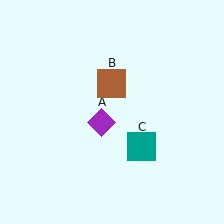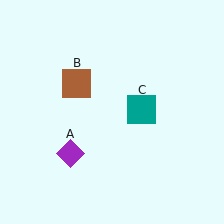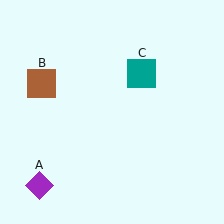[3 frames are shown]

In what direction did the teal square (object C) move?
The teal square (object C) moved up.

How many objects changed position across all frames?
3 objects changed position: purple diamond (object A), brown square (object B), teal square (object C).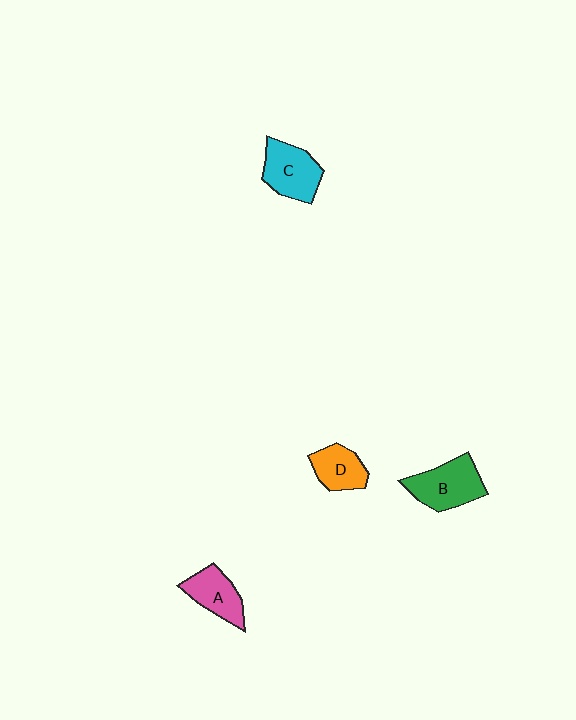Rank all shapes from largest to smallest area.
From largest to smallest: B (green), C (cyan), A (pink), D (orange).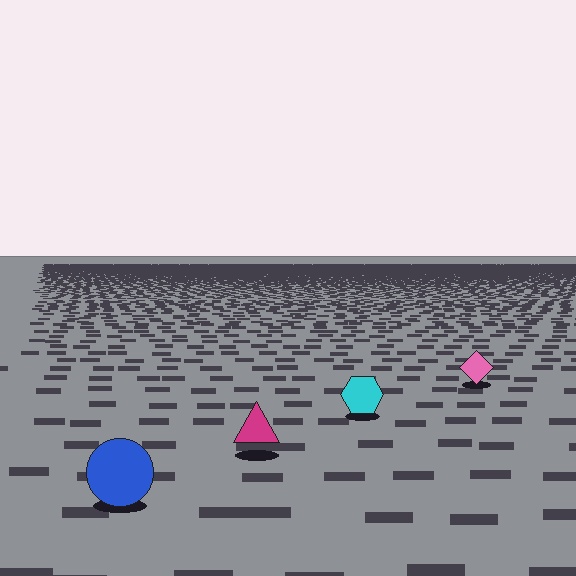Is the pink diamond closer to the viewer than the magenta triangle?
No. The magenta triangle is closer — you can tell from the texture gradient: the ground texture is coarser near it.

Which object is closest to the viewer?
The blue circle is closest. The texture marks near it are larger and more spread out.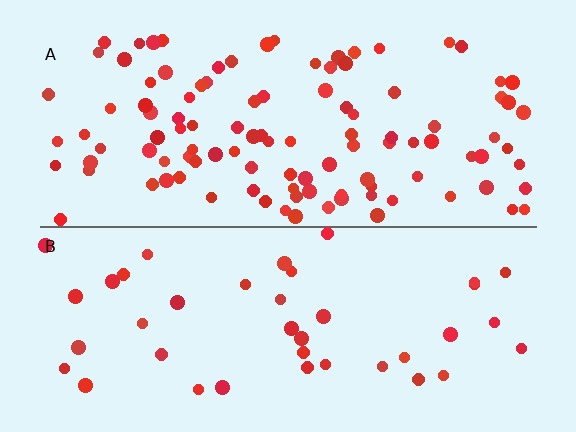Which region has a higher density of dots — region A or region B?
A (the top).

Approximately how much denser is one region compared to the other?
Approximately 2.7× — region A over region B.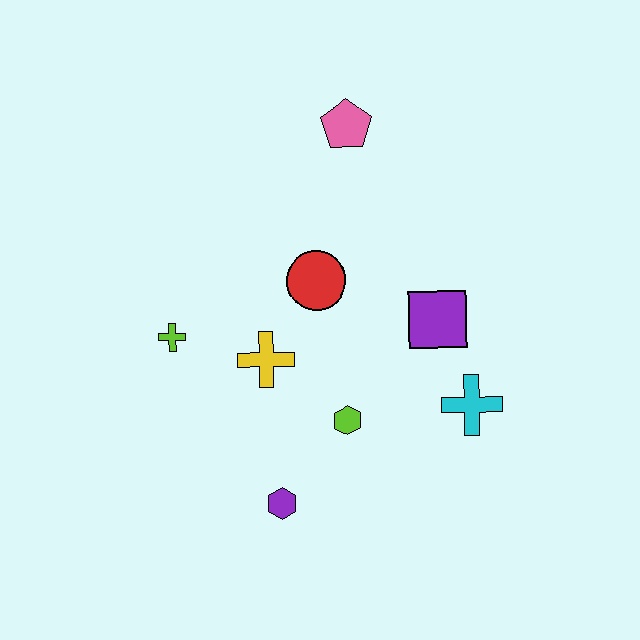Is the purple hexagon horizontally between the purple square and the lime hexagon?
No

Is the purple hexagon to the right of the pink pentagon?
No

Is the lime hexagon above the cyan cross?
No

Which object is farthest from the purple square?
The lime cross is farthest from the purple square.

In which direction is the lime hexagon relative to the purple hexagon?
The lime hexagon is above the purple hexagon.